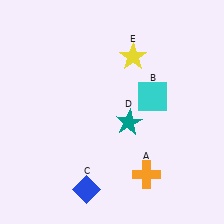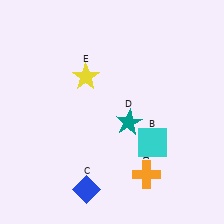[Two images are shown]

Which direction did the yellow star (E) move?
The yellow star (E) moved left.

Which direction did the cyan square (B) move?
The cyan square (B) moved down.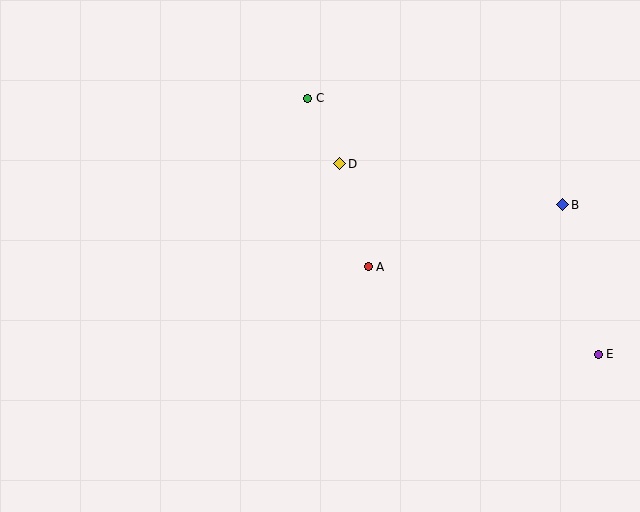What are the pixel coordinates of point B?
Point B is at (563, 205).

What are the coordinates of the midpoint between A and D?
The midpoint between A and D is at (354, 215).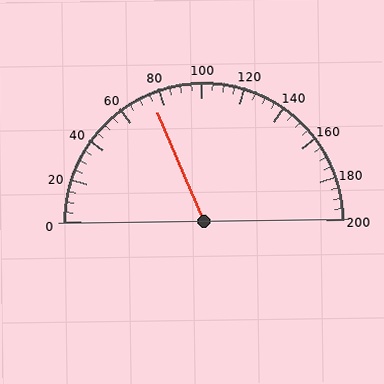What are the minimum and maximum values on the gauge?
The gauge ranges from 0 to 200.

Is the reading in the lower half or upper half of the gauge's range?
The reading is in the lower half of the range (0 to 200).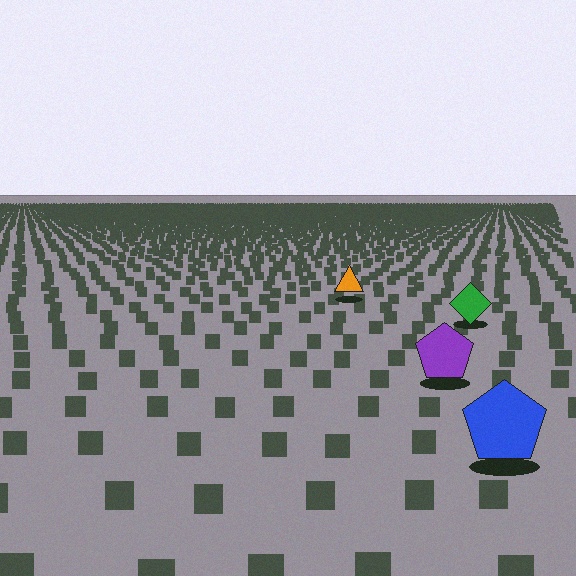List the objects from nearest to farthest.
From nearest to farthest: the blue pentagon, the purple pentagon, the green diamond, the orange triangle.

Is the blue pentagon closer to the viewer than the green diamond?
Yes. The blue pentagon is closer — you can tell from the texture gradient: the ground texture is coarser near it.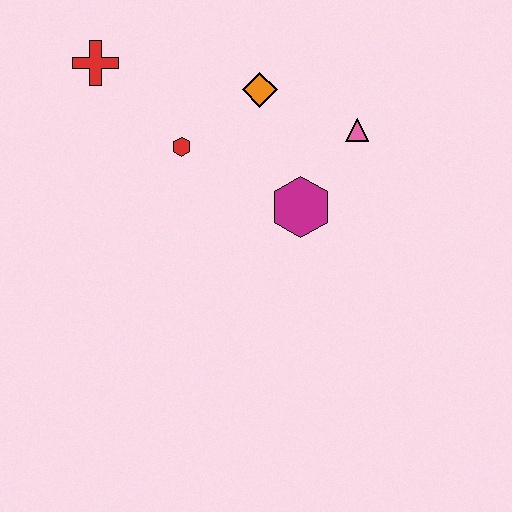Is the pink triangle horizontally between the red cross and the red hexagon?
No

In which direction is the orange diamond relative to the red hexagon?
The orange diamond is to the right of the red hexagon.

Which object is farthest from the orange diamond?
The red cross is farthest from the orange diamond.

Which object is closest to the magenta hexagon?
The pink triangle is closest to the magenta hexagon.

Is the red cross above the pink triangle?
Yes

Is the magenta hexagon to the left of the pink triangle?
Yes